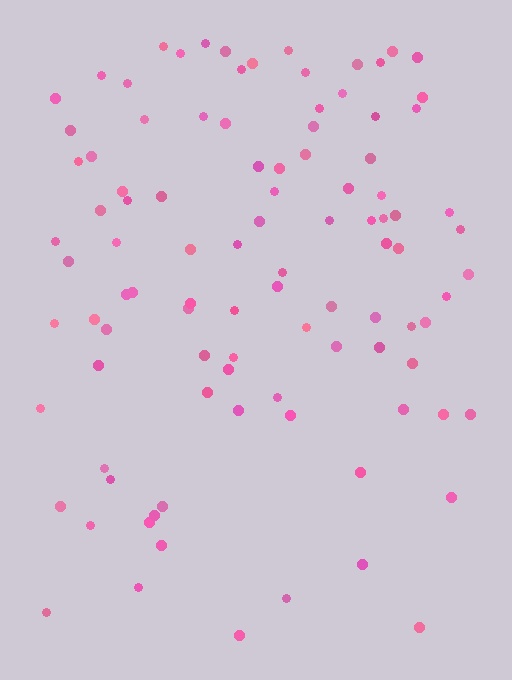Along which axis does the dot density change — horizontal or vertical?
Vertical.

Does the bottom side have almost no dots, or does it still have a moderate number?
Still a moderate number, just noticeably fewer than the top.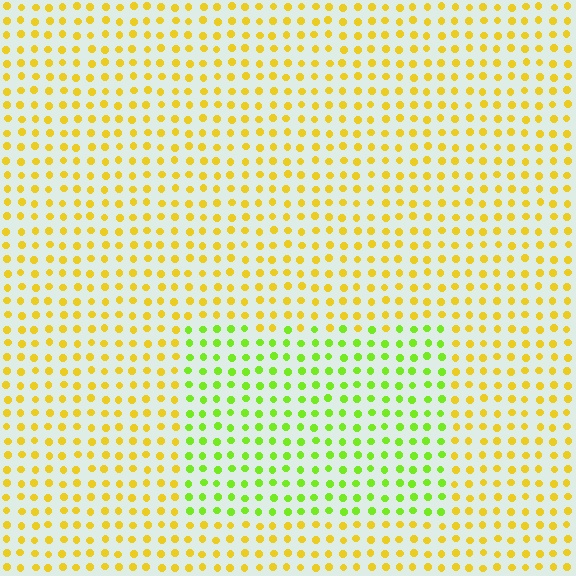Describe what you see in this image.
The image is filled with small yellow elements in a uniform arrangement. A rectangle-shaped region is visible where the elements are tinted to a slightly different hue, forming a subtle color boundary.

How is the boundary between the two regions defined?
The boundary is defined purely by a slight shift in hue (about 45 degrees). Spacing, size, and orientation are identical on both sides.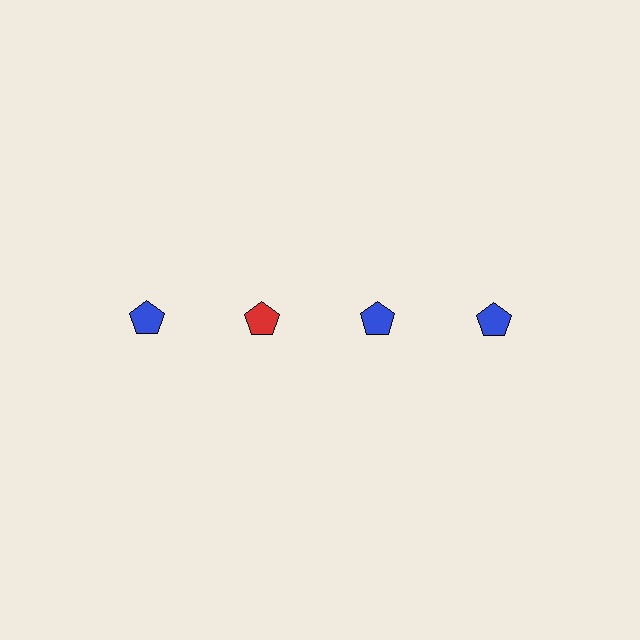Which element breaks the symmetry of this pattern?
The red pentagon in the top row, second from left column breaks the symmetry. All other shapes are blue pentagons.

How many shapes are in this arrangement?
There are 4 shapes arranged in a grid pattern.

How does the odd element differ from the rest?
It has a different color: red instead of blue.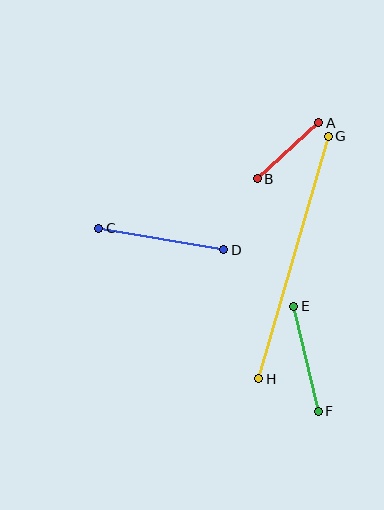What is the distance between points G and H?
The distance is approximately 252 pixels.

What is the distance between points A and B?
The distance is approximately 83 pixels.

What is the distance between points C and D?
The distance is approximately 127 pixels.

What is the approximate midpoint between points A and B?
The midpoint is at approximately (288, 151) pixels.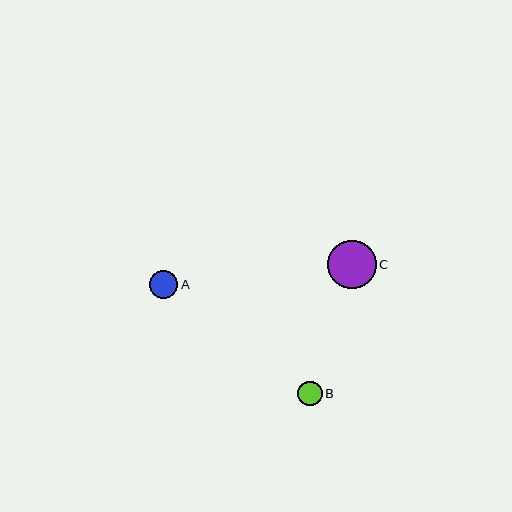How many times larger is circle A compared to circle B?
Circle A is approximately 1.1 times the size of circle B.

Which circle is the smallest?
Circle B is the smallest with a size of approximately 25 pixels.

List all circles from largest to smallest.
From largest to smallest: C, A, B.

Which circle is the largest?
Circle C is the largest with a size of approximately 49 pixels.